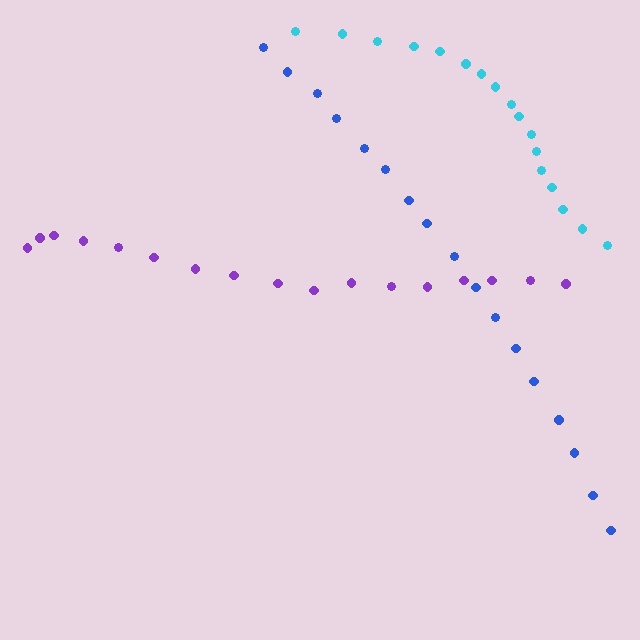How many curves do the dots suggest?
There are 3 distinct paths.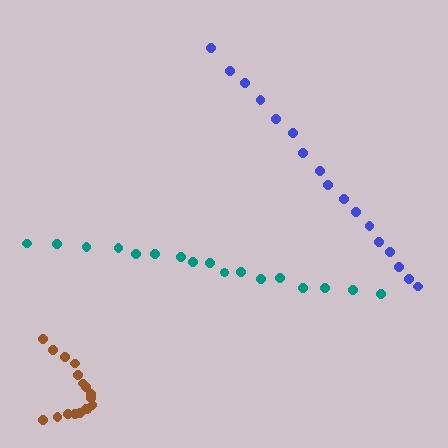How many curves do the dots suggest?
There are 3 distinct paths.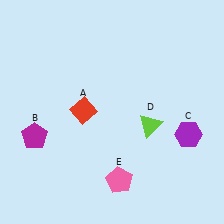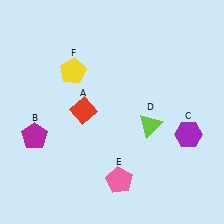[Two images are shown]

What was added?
A yellow pentagon (F) was added in Image 2.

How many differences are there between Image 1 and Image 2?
There is 1 difference between the two images.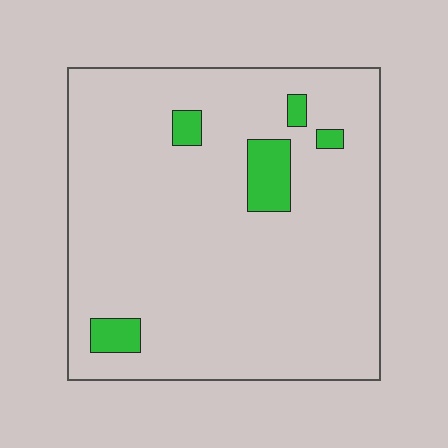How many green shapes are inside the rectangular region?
5.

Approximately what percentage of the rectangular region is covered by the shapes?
Approximately 5%.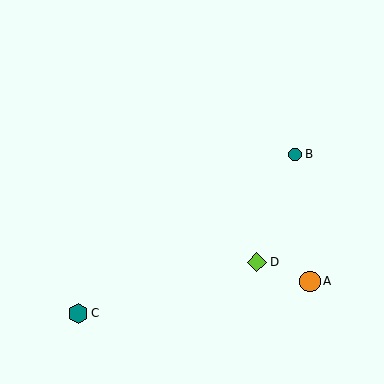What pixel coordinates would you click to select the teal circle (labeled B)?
Click at (295, 155) to select the teal circle B.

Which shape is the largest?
The teal hexagon (labeled C) is the largest.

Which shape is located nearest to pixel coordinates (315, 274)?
The orange circle (labeled A) at (310, 281) is nearest to that location.